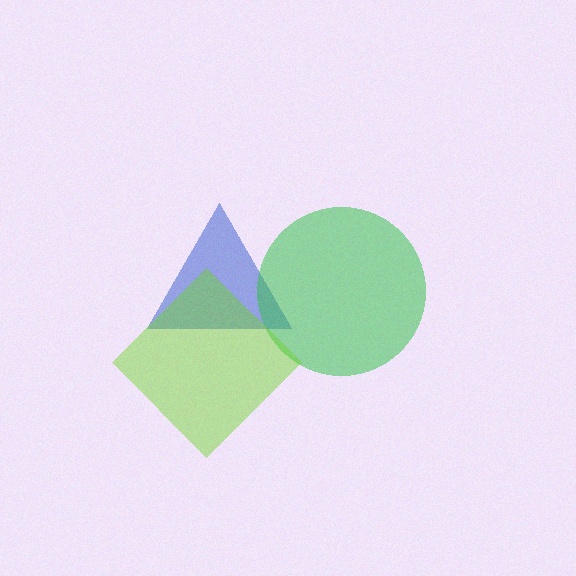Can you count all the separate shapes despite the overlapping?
Yes, there are 3 separate shapes.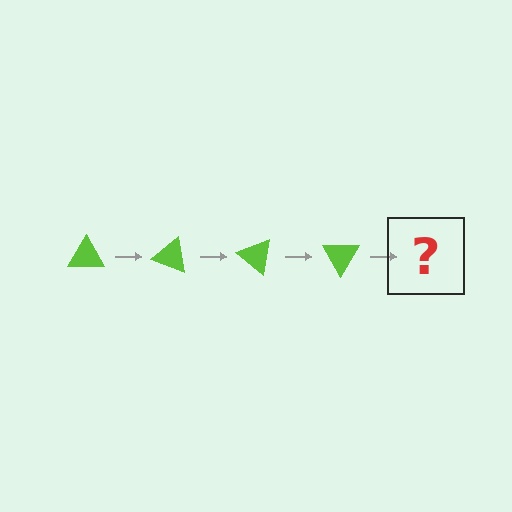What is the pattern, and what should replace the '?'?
The pattern is that the triangle rotates 20 degrees each step. The '?' should be a lime triangle rotated 80 degrees.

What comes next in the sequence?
The next element should be a lime triangle rotated 80 degrees.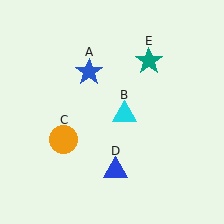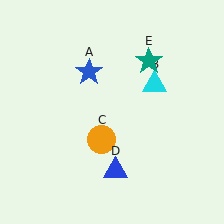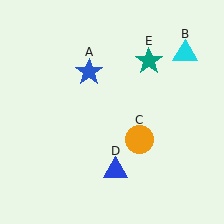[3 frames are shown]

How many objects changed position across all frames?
2 objects changed position: cyan triangle (object B), orange circle (object C).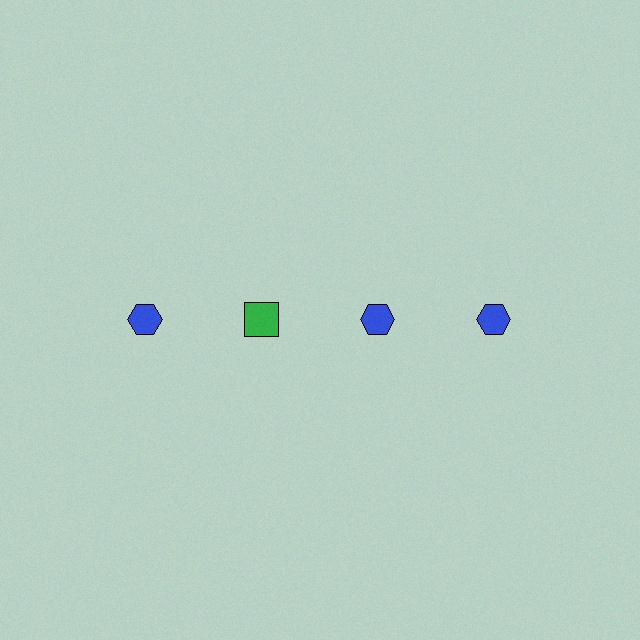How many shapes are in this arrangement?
There are 4 shapes arranged in a grid pattern.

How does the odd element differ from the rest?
It differs in both color (green instead of blue) and shape (square instead of hexagon).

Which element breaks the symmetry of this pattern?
The green square in the top row, second from left column breaks the symmetry. All other shapes are blue hexagons.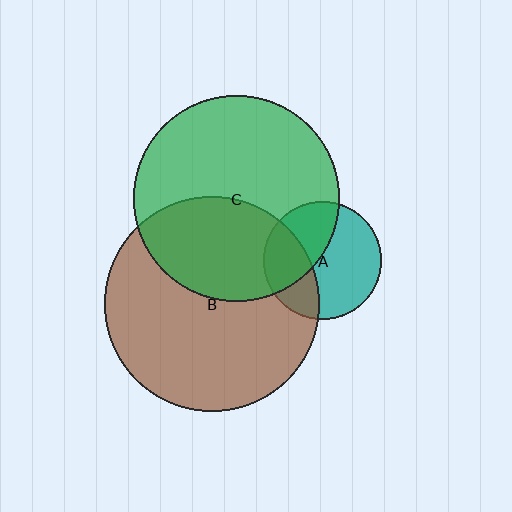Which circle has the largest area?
Circle B (brown).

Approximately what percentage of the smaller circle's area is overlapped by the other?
Approximately 35%.